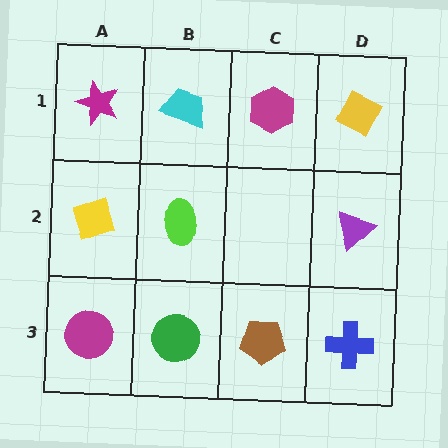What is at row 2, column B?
A lime ellipse.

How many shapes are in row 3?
4 shapes.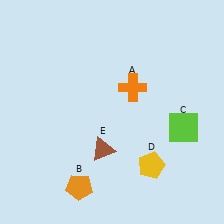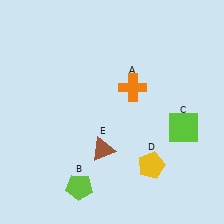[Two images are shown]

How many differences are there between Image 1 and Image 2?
There is 1 difference between the two images.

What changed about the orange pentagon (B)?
In Image 1, B is orange. In Image 2, it changed to lime.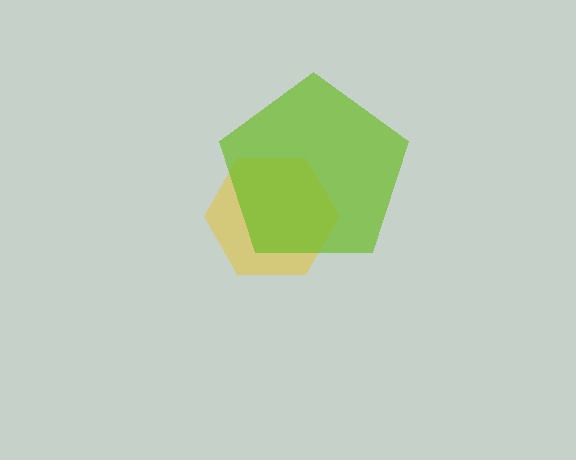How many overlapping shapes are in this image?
There are 2 overlapping shapes in the image.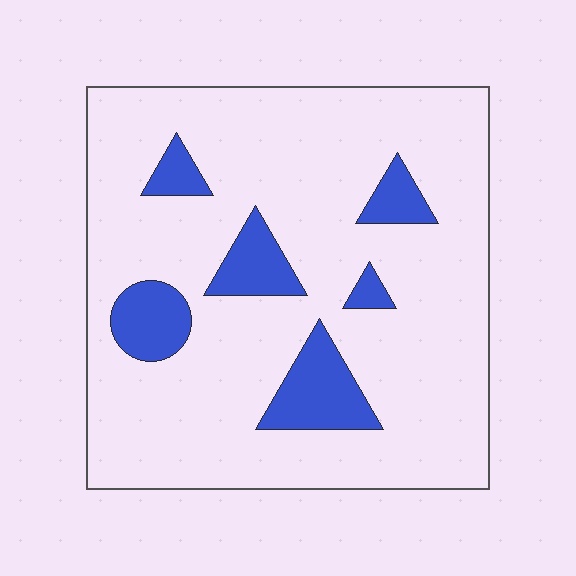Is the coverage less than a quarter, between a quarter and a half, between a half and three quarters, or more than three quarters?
Less than a quarter.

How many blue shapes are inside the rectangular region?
6.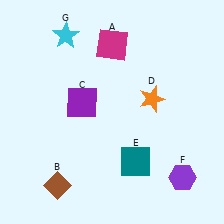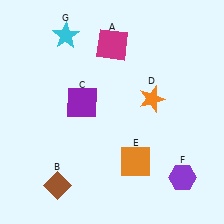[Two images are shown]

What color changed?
The square (E) changed from teal in Image 1 to orange in Image 2.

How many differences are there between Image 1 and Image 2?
There is 1 difference between the two images.